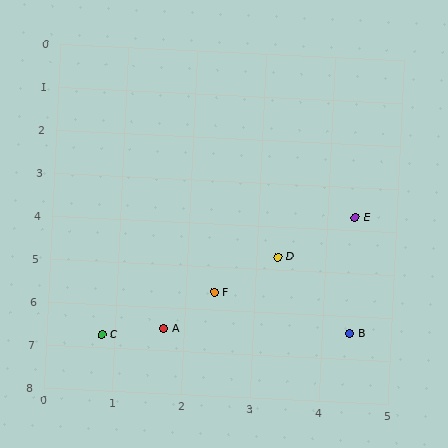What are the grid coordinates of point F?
Point F is at approximately (2.4, 5.6).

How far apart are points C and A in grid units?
Points C and A are about 0.9 grid units apart.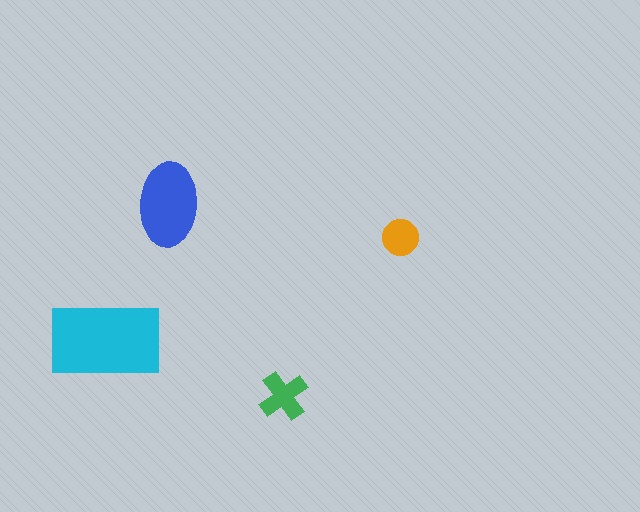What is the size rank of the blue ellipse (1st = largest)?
2nd.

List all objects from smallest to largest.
The orange circle, the green cross, the blue ellipse, the cyan rectangle.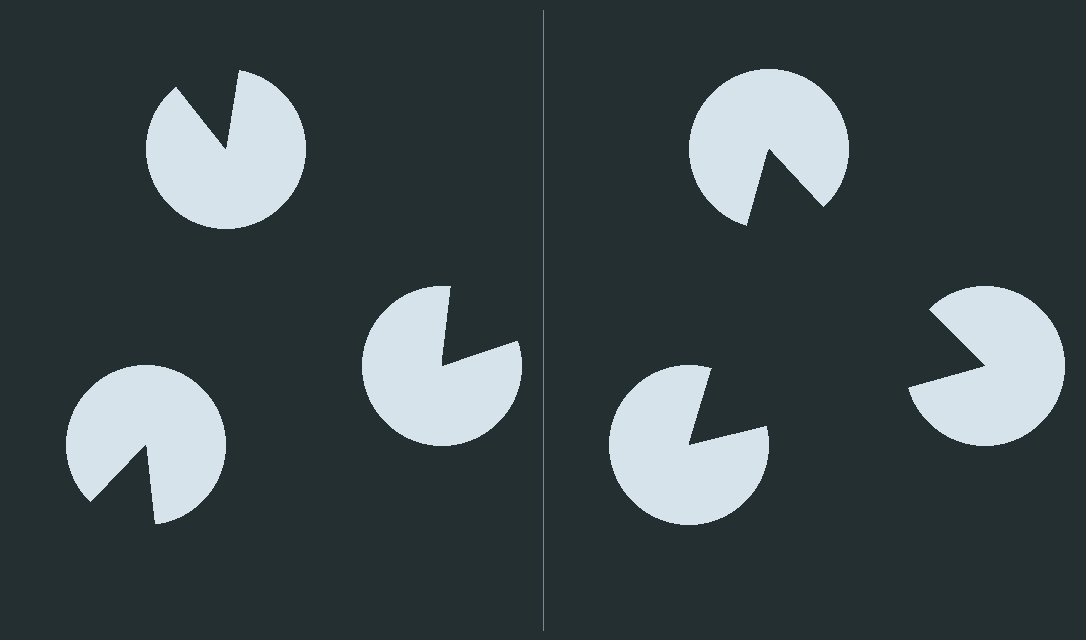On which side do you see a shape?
An illusory triangle appears on the right side. On the left side the wedge cuts are rotated, so no coherent shape forms.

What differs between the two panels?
The pac-man discs are positioned identically on both sides; only the wedge orientations differ. On the right they align to a triangle; on the left they are misaligned.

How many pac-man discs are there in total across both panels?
6 — 3 on each side.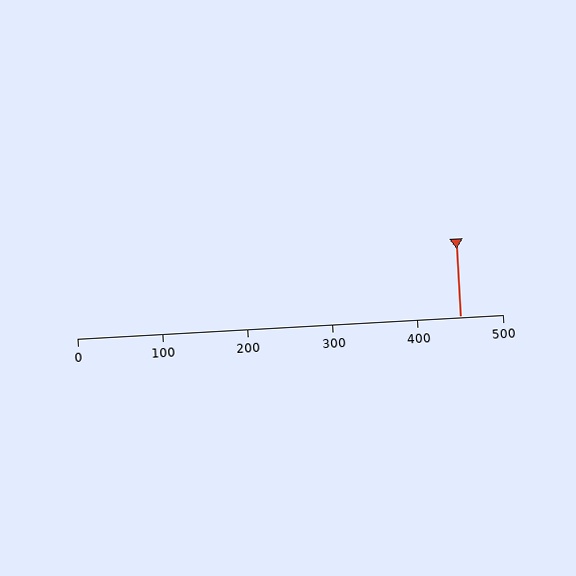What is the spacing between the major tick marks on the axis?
The major ticks are spaced 100 apart.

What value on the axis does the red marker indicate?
The marker indicates approximately 450.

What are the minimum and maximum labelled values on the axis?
The axis runs from 0 to 500.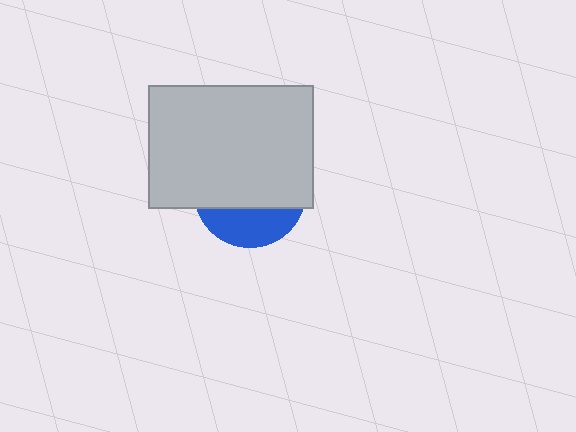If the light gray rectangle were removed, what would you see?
You would see the complete blue circle.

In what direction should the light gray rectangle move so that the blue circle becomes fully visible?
The light gray rectangle should move up. That is the shortest direction to clear the overlap and leave the blue circle fully visible.